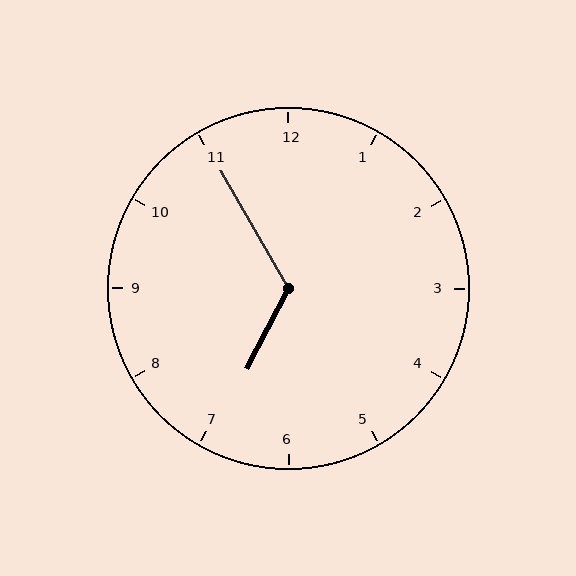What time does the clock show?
6:55.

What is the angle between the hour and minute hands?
Approximately 122 degrees.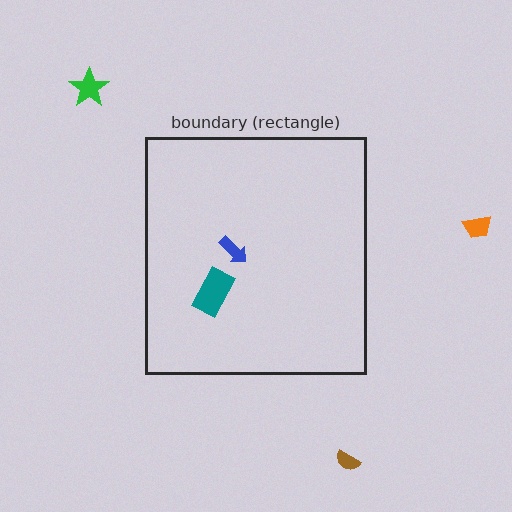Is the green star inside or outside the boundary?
Outside.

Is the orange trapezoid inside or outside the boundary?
Outside.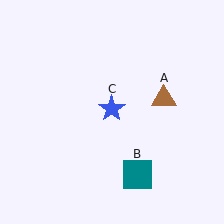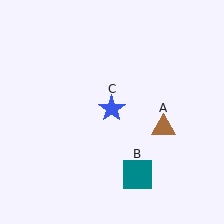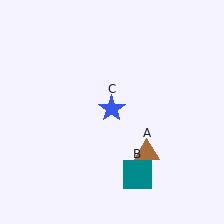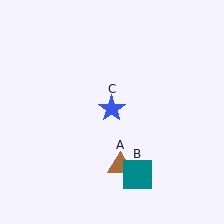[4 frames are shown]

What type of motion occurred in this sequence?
The brown triangle (object A) rotated clockwise around the center of the scene.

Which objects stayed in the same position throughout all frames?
Teal square (object B) and blue star (object C) remained stationary.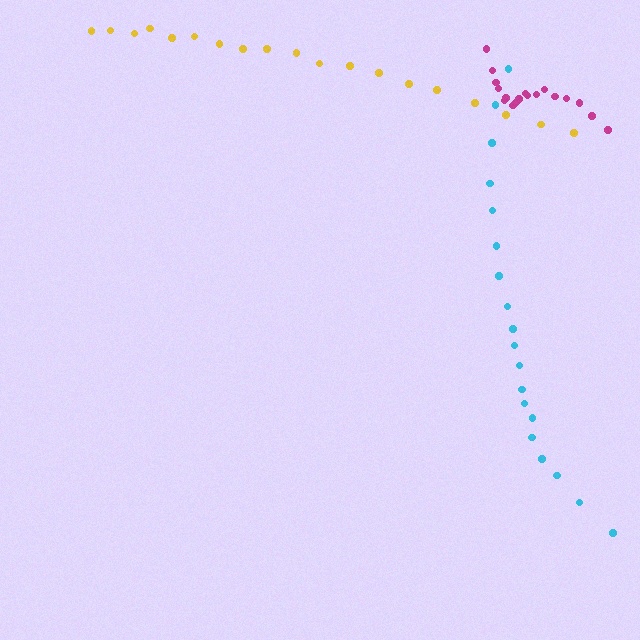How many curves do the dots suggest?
There are 3 distinct paths.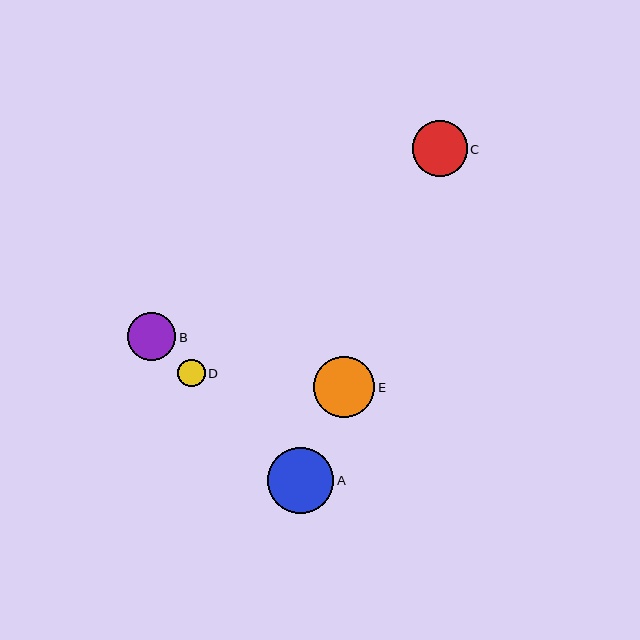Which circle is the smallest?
Circle D is the smallest with a size of approximately 28 pixels.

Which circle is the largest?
Circle A is the largest with a size of approximately 66 pixels.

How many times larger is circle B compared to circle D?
Circle B is approximately 1.8 times the size of circle D.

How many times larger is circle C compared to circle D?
Circle C is approximately 2.0 times the size of circle D.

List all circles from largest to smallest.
From largest to smallest: A, E, C, B, D.